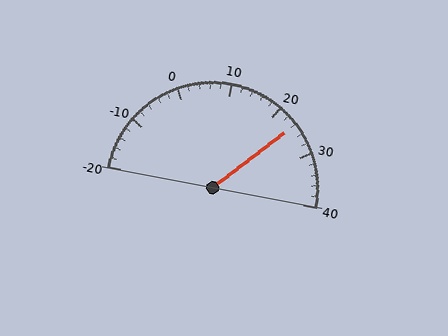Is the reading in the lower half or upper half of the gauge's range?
The reading is in the upper half of the range (-20 to 40).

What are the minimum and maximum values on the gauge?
The gauge ranges from -20 to 40.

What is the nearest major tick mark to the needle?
The nearest major tick mark is 20.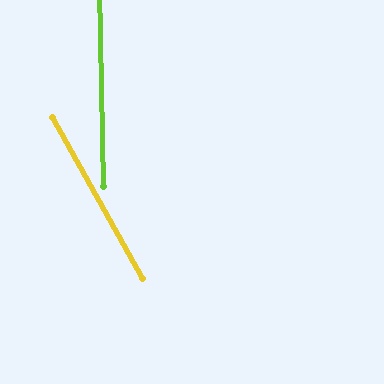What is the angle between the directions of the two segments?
Approximately 28 degrees.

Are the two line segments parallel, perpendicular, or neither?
Neither parallel nor perpendicular — they differ by about 28°.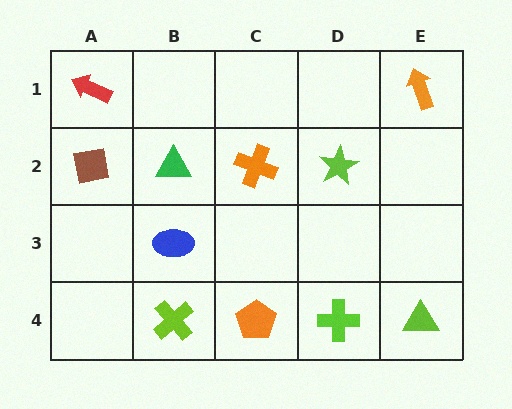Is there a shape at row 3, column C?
No, that cell is empty.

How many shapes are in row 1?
2 shapes.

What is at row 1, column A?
A red arrow.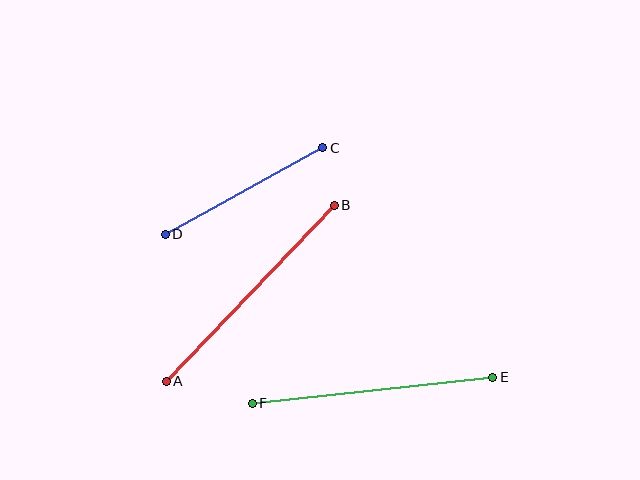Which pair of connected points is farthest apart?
Points A and B are farthest apart.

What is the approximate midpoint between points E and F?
The midpoint is at approximately (372, 390) pixels.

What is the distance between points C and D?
The distance is approximately 180 pixels.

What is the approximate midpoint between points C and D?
The midpoint is at approximately (244, 191) pixels.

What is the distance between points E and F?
The distance is approximately 242 pixels.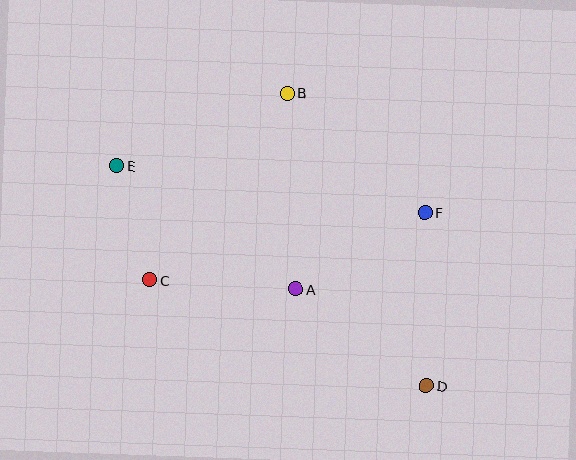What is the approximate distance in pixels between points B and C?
The distance between B and C is approximately 232 pixels.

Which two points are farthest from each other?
Points D and E are farthest from each other.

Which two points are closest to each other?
Points C and E are closest to each other.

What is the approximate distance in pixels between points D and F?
The distance between D and F is approximately 173 pixels.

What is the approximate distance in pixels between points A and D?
The distance between A and D is approximately 163 pixels.